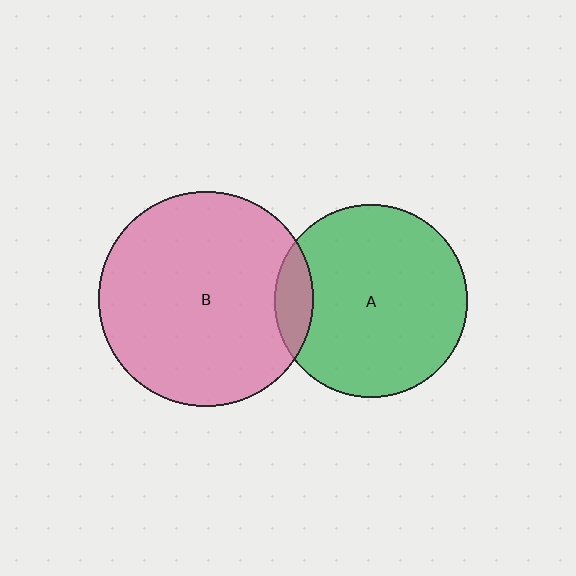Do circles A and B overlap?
Yes.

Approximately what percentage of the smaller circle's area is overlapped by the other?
Approximately 10%.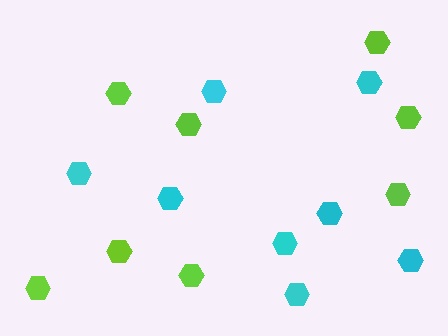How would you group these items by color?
There are 2 groups: one group of cyan hexagons (8) and one group of lime hexagons (8).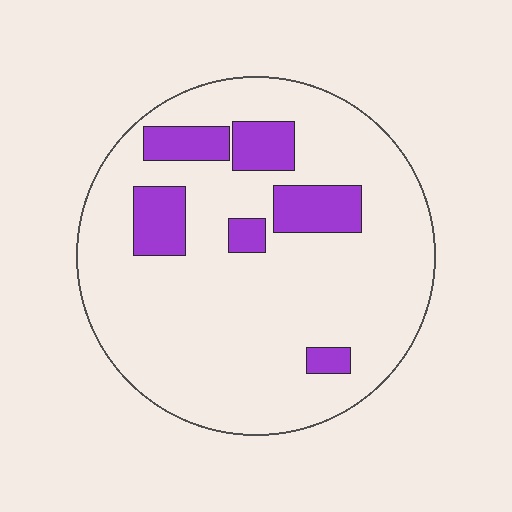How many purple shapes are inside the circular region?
6.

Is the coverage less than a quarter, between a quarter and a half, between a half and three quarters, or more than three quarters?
Less than a quarter.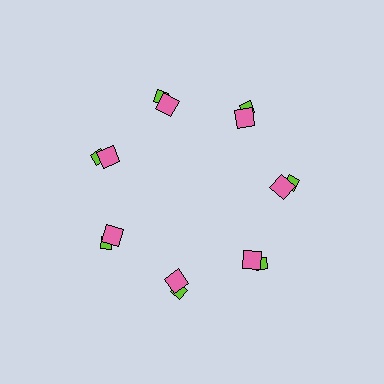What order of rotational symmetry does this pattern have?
This pattern has 7-fold rotational symmetry.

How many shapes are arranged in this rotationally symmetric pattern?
There are 14 shapes, arranged in 7 groups of 2.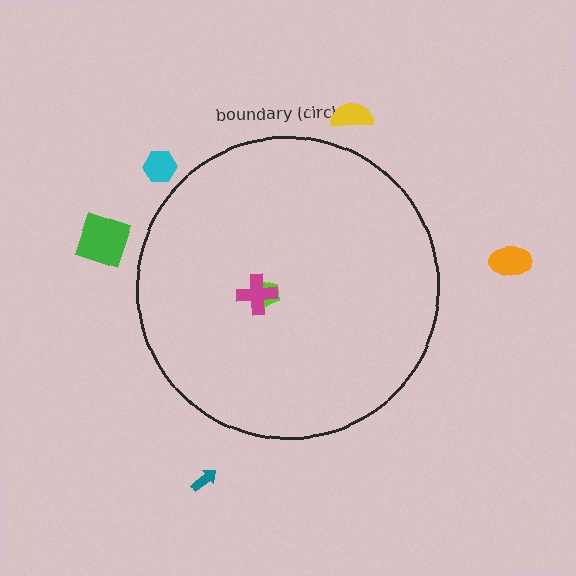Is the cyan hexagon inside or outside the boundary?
Outside.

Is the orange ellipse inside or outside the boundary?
Outside.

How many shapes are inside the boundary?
2 inside, 5 outside.